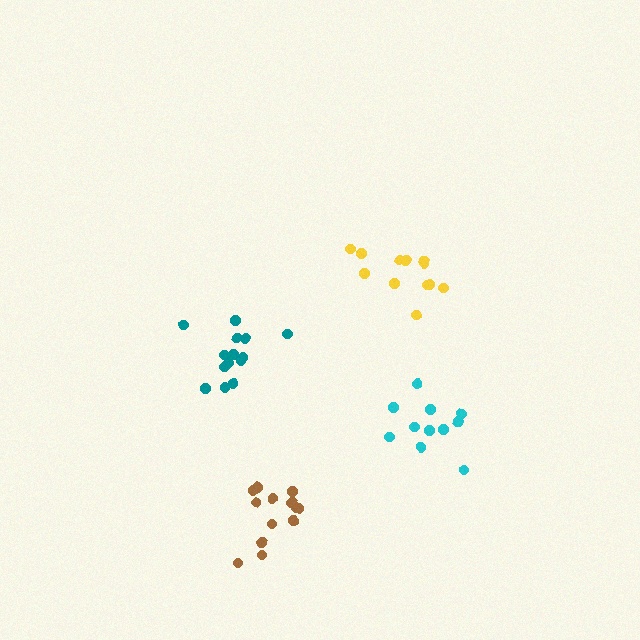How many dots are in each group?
Group 1: 14 dots, Group 2: 11 dots, Group 3: 13 dots, Group 4: 12 dots (50 total).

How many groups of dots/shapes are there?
There are 4 groups.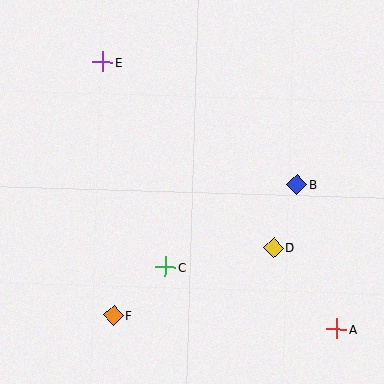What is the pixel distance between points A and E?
The distance between A and E is 355 pixels.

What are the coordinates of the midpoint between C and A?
The midpoint between C and A is at (251, 298).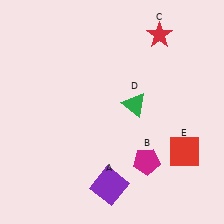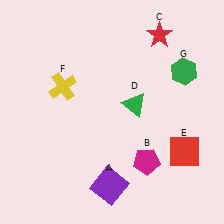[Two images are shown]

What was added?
A yellow cross (F), a green hexagon (G) were added in Image 2.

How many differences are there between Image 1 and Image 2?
There are 2 differences between the two images.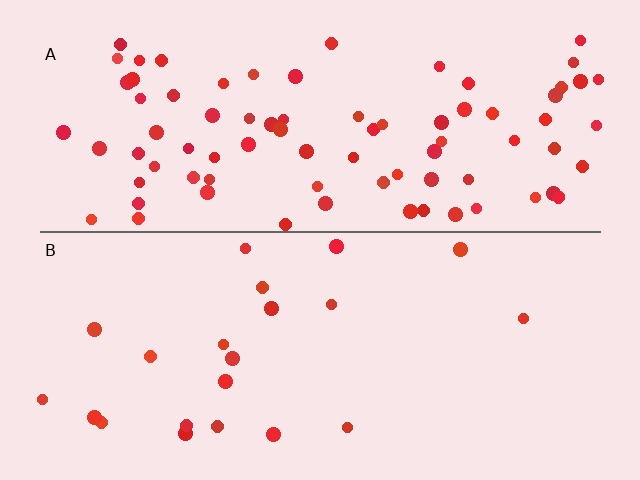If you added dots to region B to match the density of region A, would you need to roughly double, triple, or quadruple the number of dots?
Approximately quadruple.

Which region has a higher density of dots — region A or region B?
A (the top).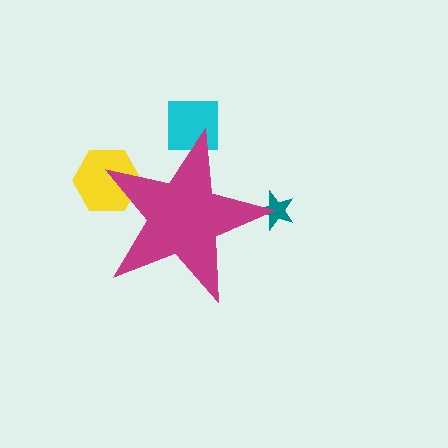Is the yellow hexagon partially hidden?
Yes, the yellow hexagon is partially hidden behind the magenta star.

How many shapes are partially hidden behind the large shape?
3 shapes are partially hidden.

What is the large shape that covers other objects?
A magenta star.